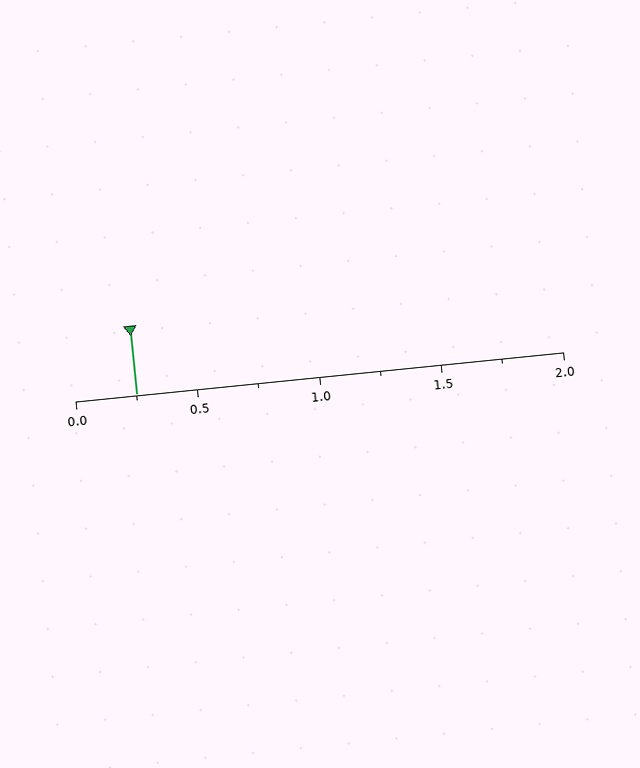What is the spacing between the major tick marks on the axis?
The major ticks are spaced 0.5 apart.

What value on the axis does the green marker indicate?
The marker indicates approximately 0.25.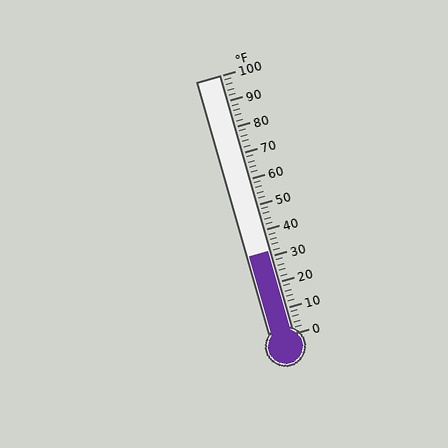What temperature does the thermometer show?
The thermometer shows approximately 32°F.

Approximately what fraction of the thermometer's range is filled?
The thermometer is filled to approximately 30% of its range.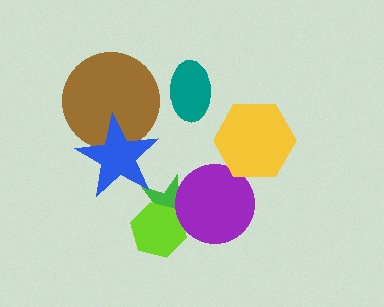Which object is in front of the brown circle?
The blue star is in front of the brown circle.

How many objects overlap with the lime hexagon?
1 object overlaps with the lime hexagon.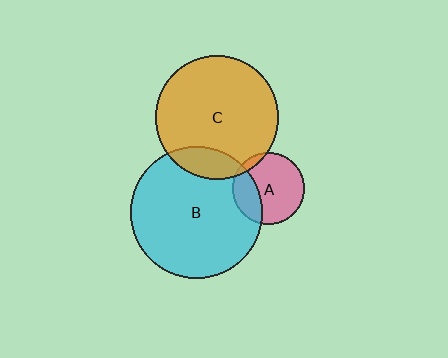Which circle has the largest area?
Circle B (cyan).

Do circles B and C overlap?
Yes.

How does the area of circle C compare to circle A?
Approximately 2.9 times.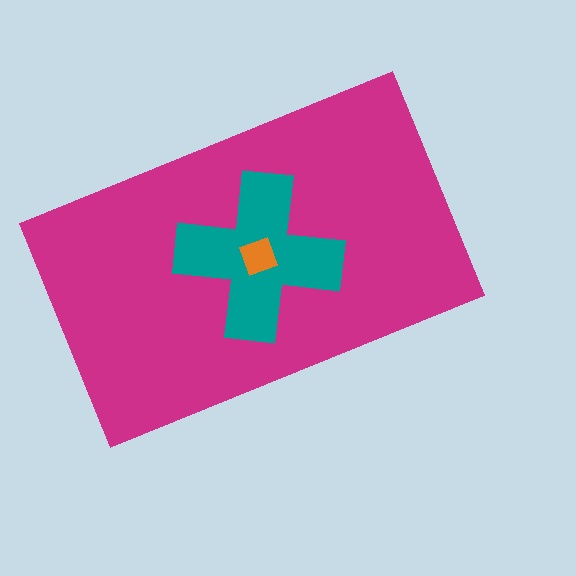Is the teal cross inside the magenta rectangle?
Yes.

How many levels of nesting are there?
3.